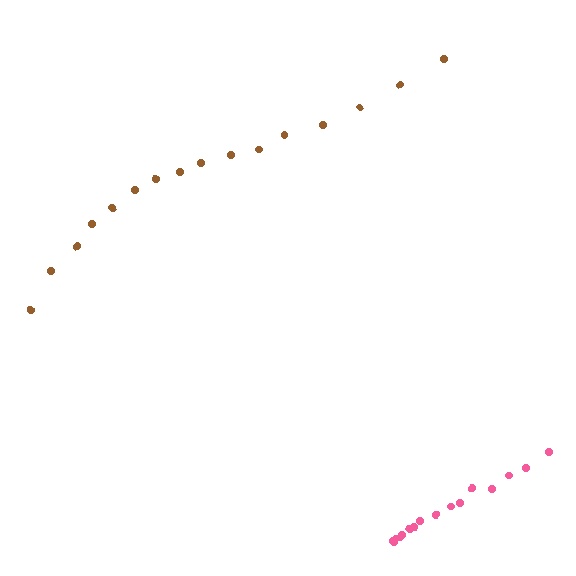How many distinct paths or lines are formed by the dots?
There are 2 distinct paths.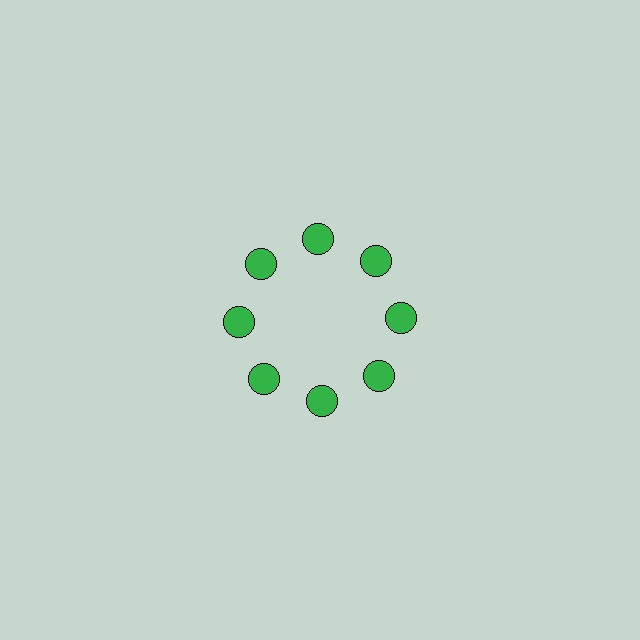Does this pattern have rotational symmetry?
Yes, this pattern has 8-fold rotational symmetry. It looks the same after rotating 45 degrees around the center.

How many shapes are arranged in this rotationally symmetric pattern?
There are 8 shapes, arranged in 8 groups of 1.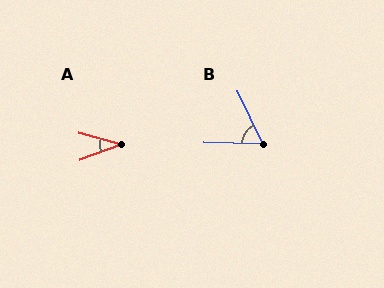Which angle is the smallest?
A, at approximately 34 degrees.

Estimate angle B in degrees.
Approximately 64 degrees.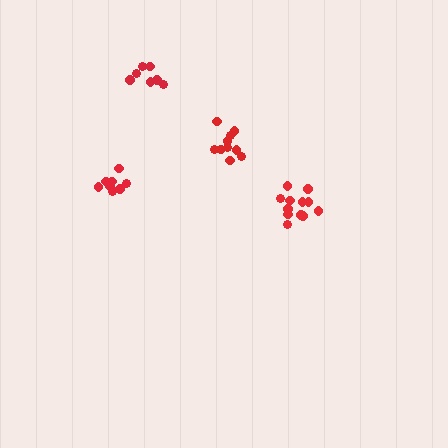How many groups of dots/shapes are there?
There are 4 groups.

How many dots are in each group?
Group 1: 8 dots, Group 2: 7 dots, Group 3: 12 dots, Group 4: 10 dots (37 total).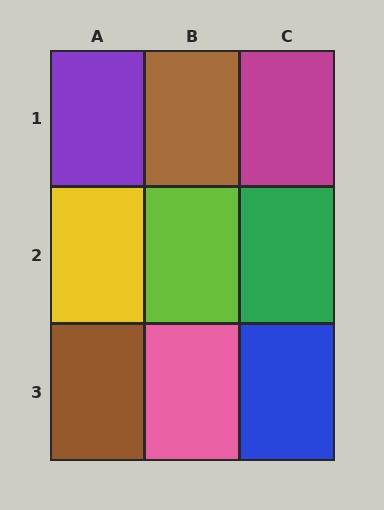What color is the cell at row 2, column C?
Green.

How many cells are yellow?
1 cell is yellow.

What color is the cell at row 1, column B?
Brown.